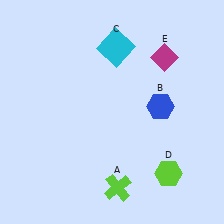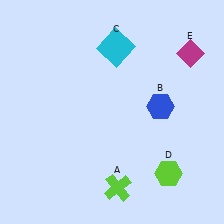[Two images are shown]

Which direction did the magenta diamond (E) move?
The magenta diamond (E) moved right.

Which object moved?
The magenta diamond (E) moved right.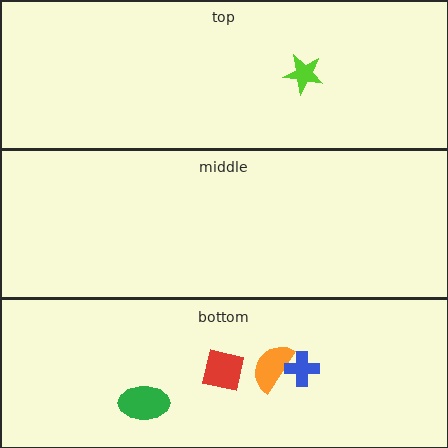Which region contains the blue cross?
The bottom region.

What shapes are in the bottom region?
The orange semicircle, the blue cross, the red square, the green ellipse.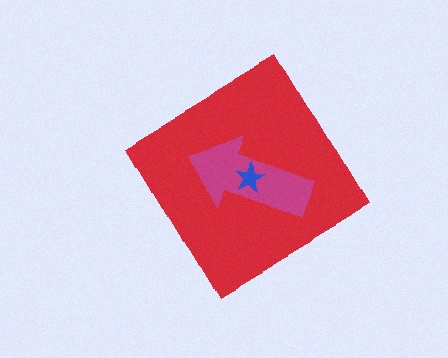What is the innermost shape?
The blue star.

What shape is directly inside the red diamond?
The magenta arrow.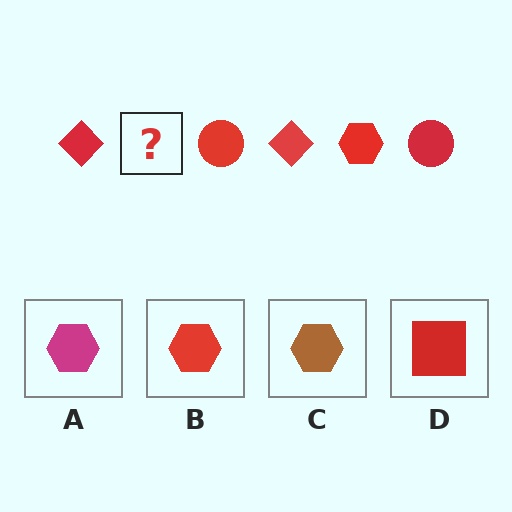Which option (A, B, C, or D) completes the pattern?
B.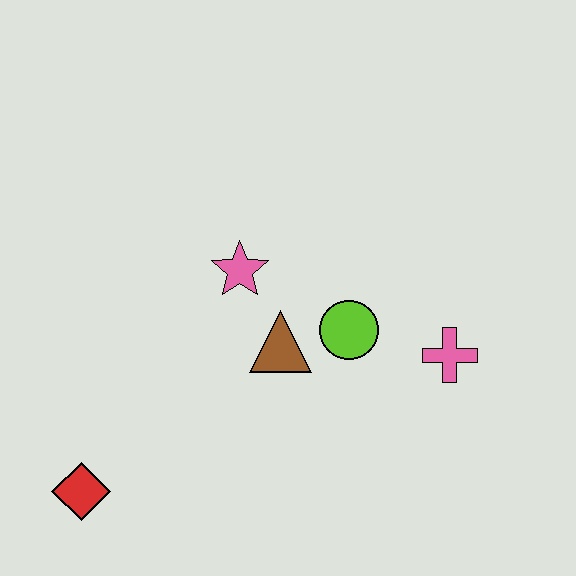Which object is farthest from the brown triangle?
The red diamond is farthest from the brown triangle.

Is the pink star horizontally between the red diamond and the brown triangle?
Yes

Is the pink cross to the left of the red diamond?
No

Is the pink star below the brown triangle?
No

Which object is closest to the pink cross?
The lime circle is closest to the pink cross.